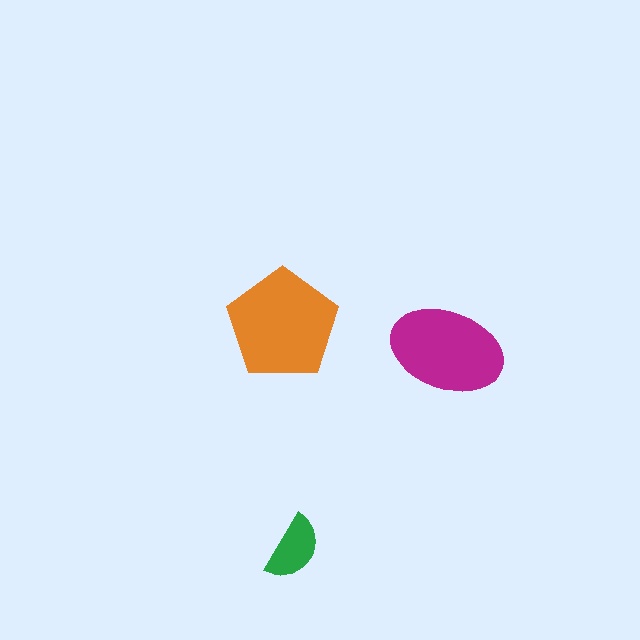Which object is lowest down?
The green semicircle is bottommost.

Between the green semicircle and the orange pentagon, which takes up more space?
The orange pentagon.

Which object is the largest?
The orange pentagon.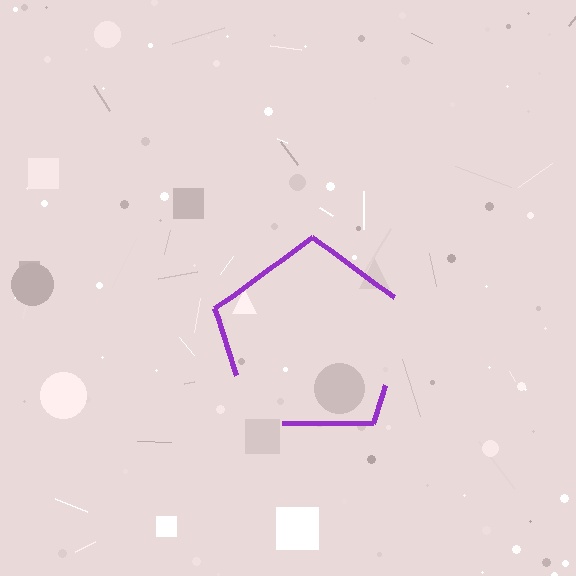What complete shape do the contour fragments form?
The contour fragments form a pentagon.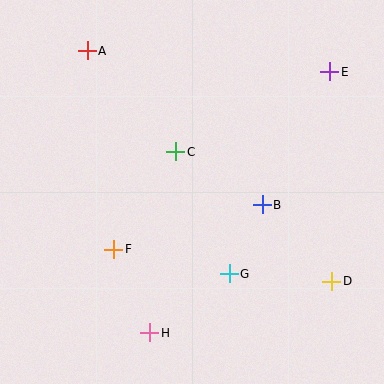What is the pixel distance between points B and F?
The distance between B and F is 155 pixels.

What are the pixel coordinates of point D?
Point D is at (332, 281).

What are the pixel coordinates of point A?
Point A is at (87, 51).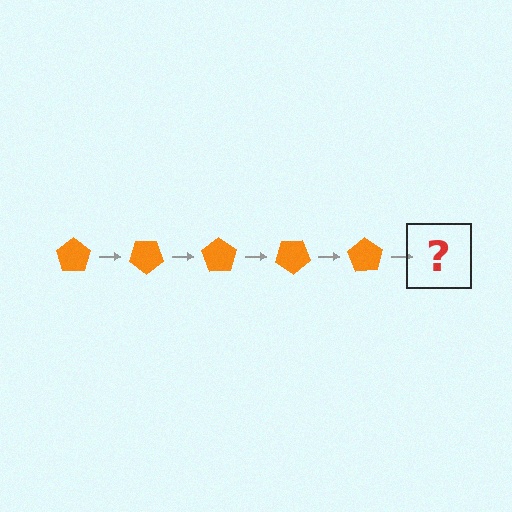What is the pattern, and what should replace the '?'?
The pattern is that the pentagon rotates 35 degrees each step. The '?' should be an orange pentagon rotated 175 degrees.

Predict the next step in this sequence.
The next step is an orange pentagon rotated 175 degrees.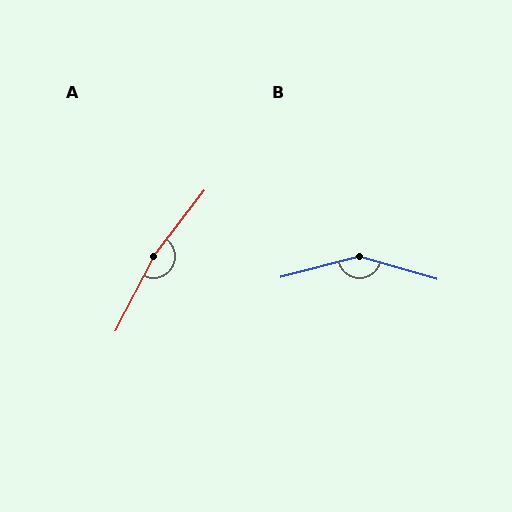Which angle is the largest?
A, at approximately 170 degrees.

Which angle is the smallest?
B, at approximately 149 degrees.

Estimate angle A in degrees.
Approximately 170 degrees.